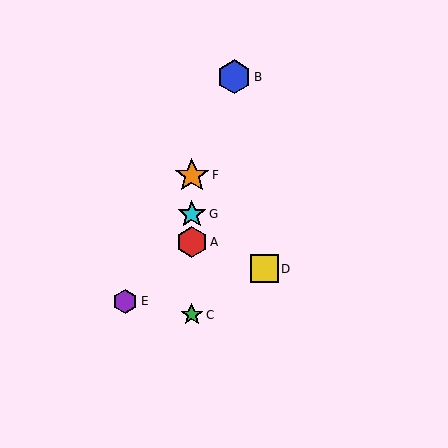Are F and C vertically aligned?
Yes, both are at x≈192.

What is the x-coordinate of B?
Object B is at x≈234.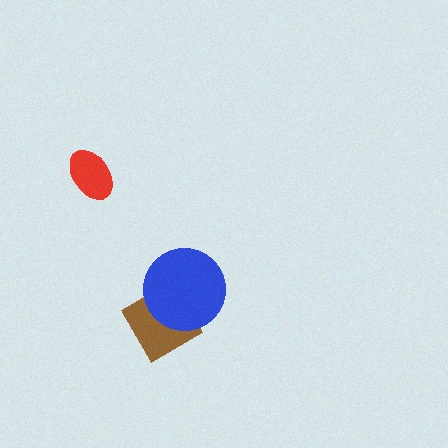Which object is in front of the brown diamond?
The blue circle is in front of the brown diamond.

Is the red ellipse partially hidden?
No, no other shape covers it.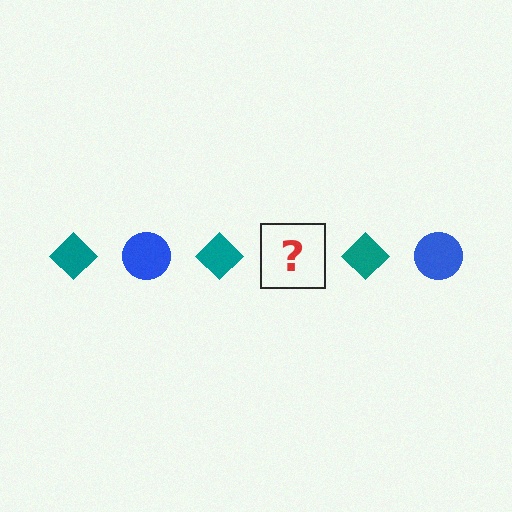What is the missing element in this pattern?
The missing element is a blue circle.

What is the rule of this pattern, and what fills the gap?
The rule is that the pattern alternates between teal diamond and blue circle. The gap should be filled with a blue circle.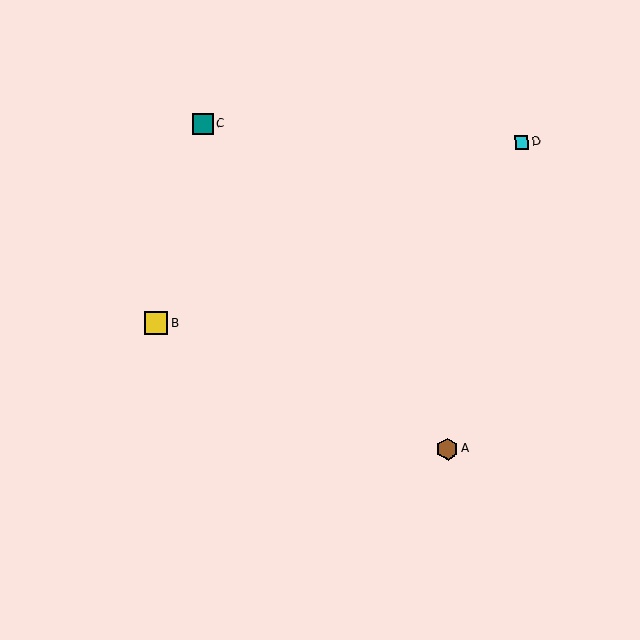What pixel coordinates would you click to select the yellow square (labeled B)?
Click at (156, 323) to select the yellow square B.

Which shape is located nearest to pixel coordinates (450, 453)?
The brown hexagon (labeled A) at (448, 449) is nearest to that location.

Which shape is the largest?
The yellow square (labeled B) is the largest.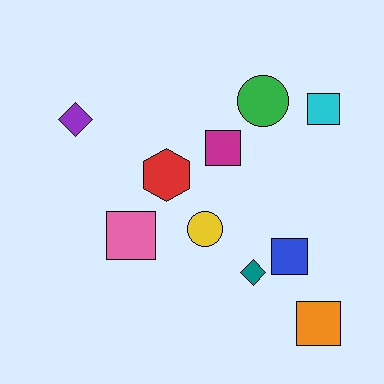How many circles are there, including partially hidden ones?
There are 2 circles.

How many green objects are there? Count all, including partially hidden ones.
There is 1 green object.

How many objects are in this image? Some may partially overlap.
There are 10 objects.